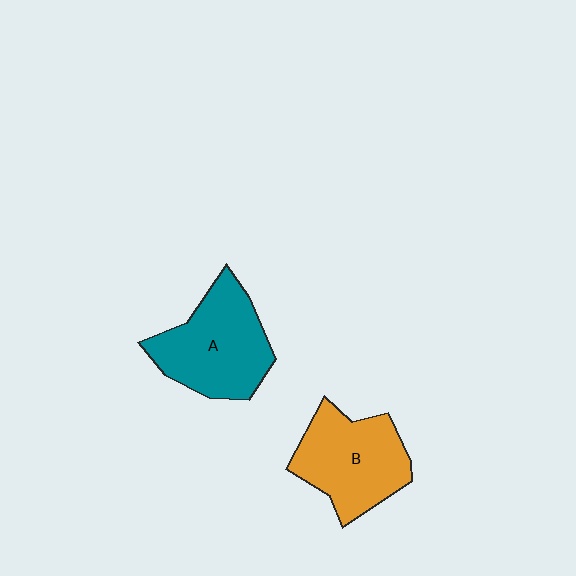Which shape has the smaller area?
Shape B (orange).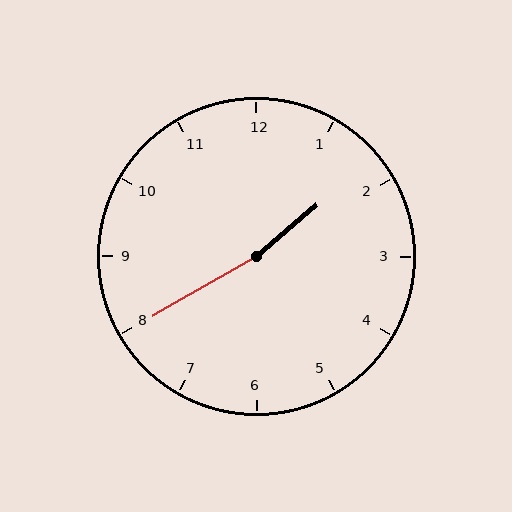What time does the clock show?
1:40.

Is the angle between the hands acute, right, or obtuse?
It is obtuse.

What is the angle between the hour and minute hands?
Approximately 170 degrees.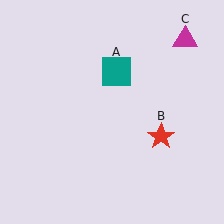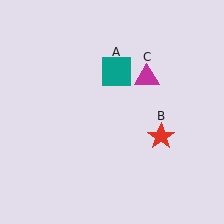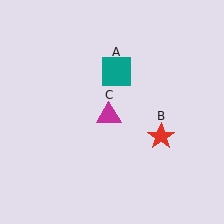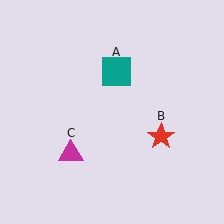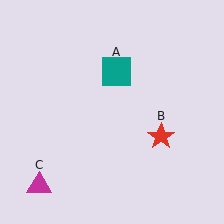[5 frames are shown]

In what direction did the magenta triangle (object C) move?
The magenta triangle (object C) moved down and to the left.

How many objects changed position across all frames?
1 object changed position: magenta triangle (object C).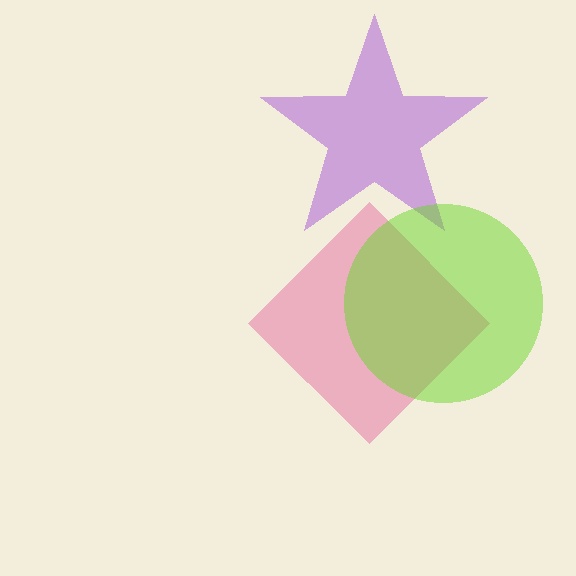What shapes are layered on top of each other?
The layered shapes are: a pink diamond, a purple star, a lime circle.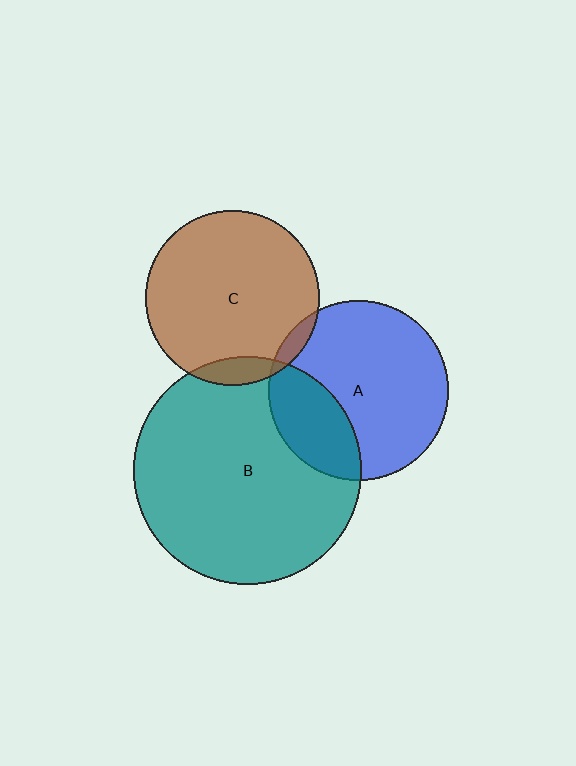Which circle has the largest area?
Circle B (teal).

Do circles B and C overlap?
Yes.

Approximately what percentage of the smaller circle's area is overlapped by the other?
Approximately 10%.